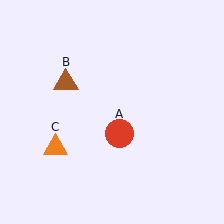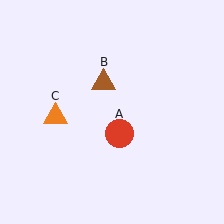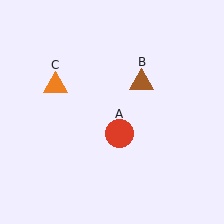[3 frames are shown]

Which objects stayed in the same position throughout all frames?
Red circle (object A) remained stationary.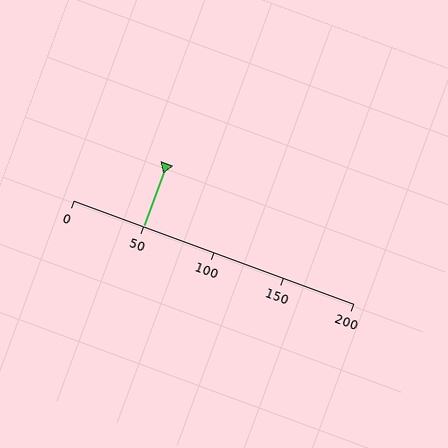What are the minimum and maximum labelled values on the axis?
The axis runs from 0 to 200.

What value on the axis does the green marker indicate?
The marker indicates approximately 50.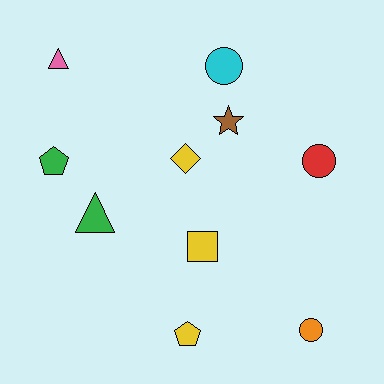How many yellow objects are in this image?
There are 3 yellow objects.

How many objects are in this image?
There are 10 objects.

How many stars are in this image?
There is 1 star.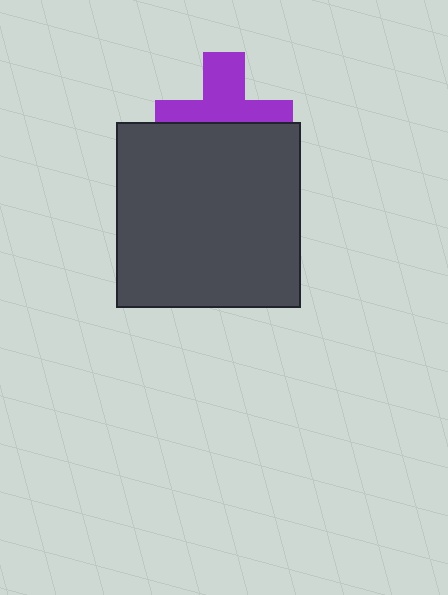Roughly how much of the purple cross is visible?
About half of it is visible (roughly 51%).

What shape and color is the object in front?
The object in front is a dark gray square.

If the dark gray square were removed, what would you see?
You would see the complete purple cross.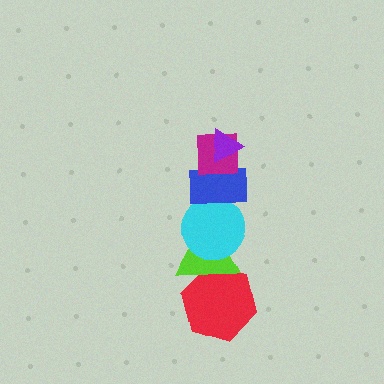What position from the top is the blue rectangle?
The blue rectangle is 3rd from the top.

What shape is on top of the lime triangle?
The cyan circle is on top of the lime triangle.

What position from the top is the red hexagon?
The red hexagon is 6th from the top.